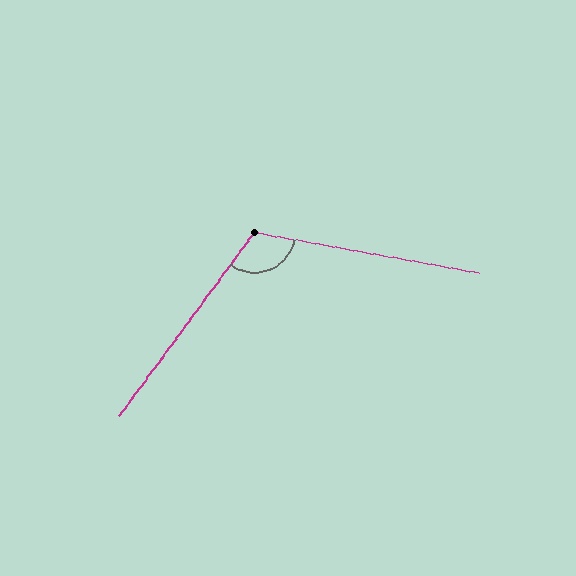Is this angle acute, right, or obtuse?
It is obtuse.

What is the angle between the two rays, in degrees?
Approximately 116 degrees.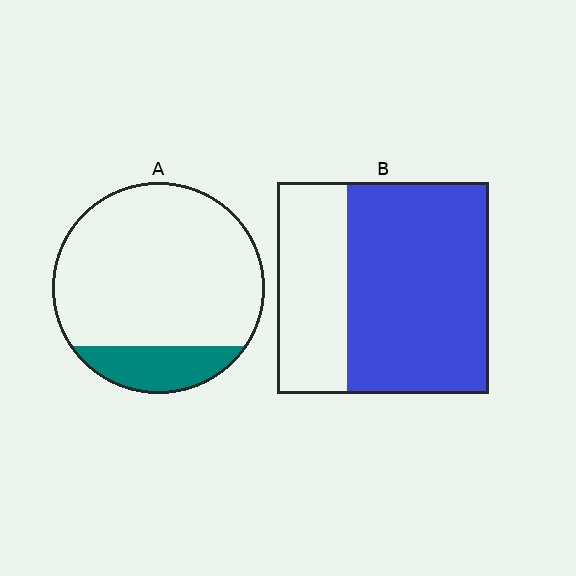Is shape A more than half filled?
No.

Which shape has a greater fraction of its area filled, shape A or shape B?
Shape B.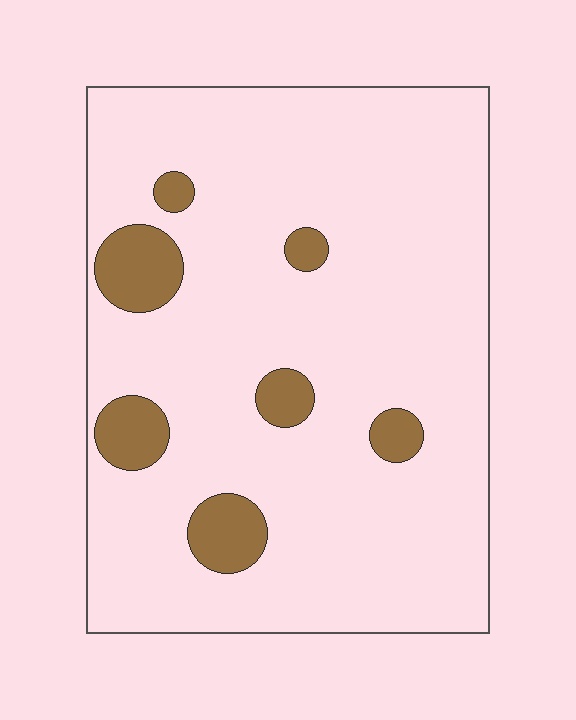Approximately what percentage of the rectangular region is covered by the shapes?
Approximately 10%.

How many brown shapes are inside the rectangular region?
7.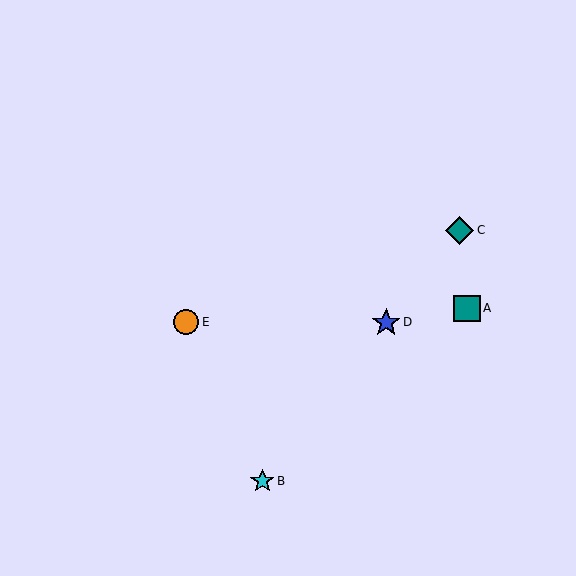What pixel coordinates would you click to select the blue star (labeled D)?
Click at (386, 323) to select the blue star D.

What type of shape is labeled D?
Shape D is a blue star.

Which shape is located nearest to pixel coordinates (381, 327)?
The blue star (labeled D) at (386, 323) is nearest to that location.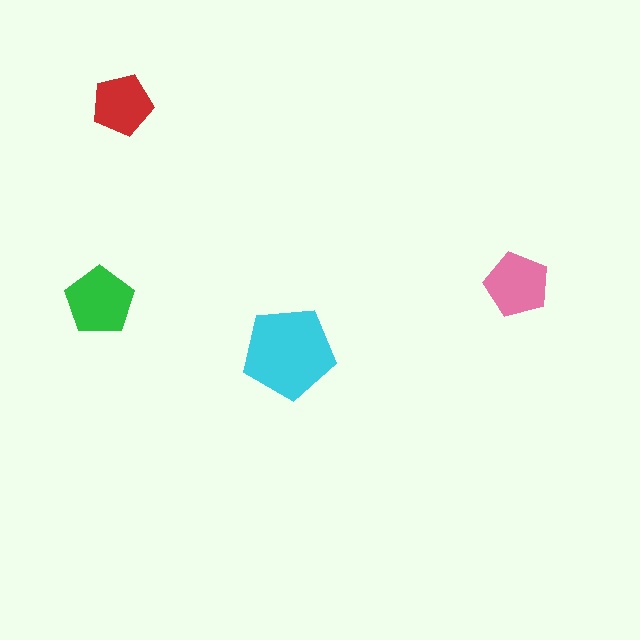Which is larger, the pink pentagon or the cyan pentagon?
The cyan one.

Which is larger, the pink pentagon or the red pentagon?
The pink one.